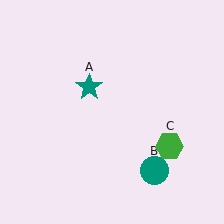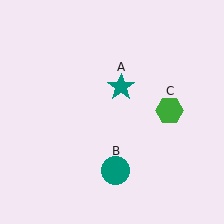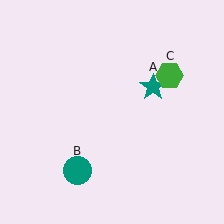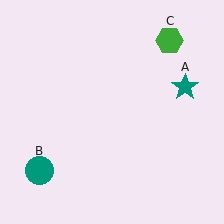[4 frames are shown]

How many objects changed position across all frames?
3 objects changed position: teal star (object A), teal circle (object B), green hexagon (object C).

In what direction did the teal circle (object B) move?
The teal circle (object B) moved left.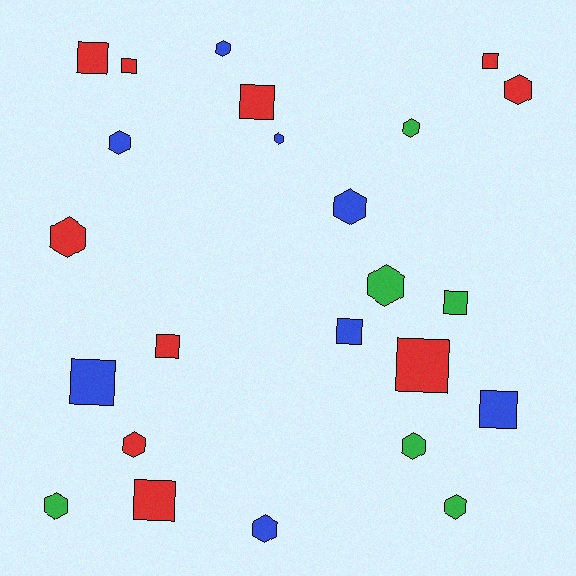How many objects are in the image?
There are 24 objects.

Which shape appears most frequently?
Hexagon, with 13 objects.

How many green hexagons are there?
There are 5 green hexagons.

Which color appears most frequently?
Red, with 10 objects.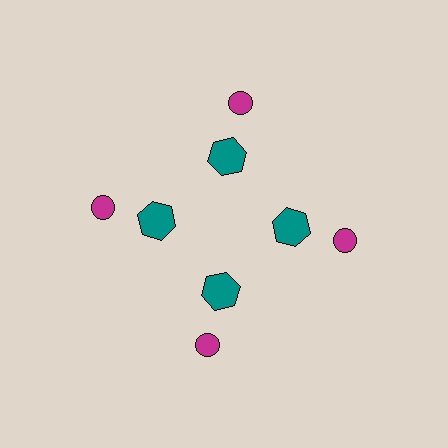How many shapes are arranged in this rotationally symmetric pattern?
There are 8 shapes, arranged in 4 groups of 2.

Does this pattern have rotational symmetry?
Yes, this pattern has 4-fold rotational symmetry. It looks the same after rotating 90 degrees around the center.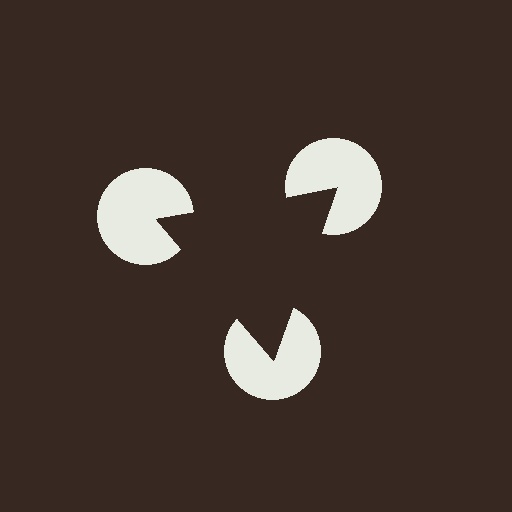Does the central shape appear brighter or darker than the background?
It typically appears slightly darker than the background, even though no actual brightness change is drawn.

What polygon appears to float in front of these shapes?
An illusory triangle — its edges are inferred from the aligned wedge cuts in the pac-man discs, not physically drawn.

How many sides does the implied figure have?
3 sides.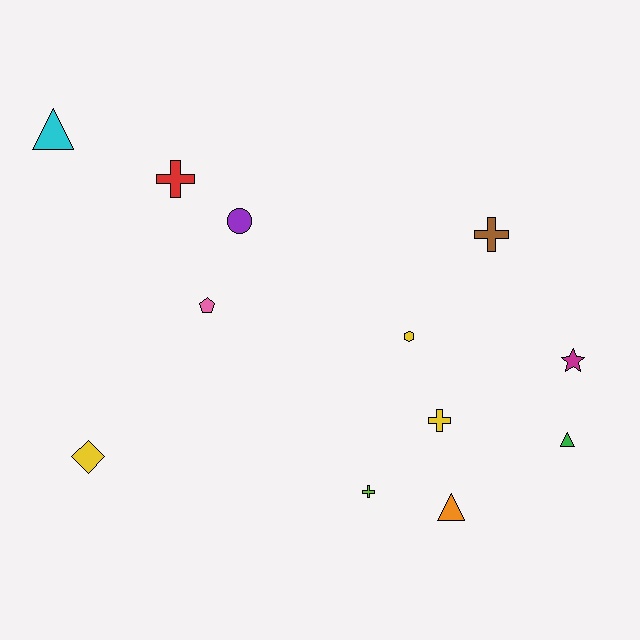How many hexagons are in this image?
There is 1 hexagon.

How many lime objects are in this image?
There is 1 lime object.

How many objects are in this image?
There are 12 objects.